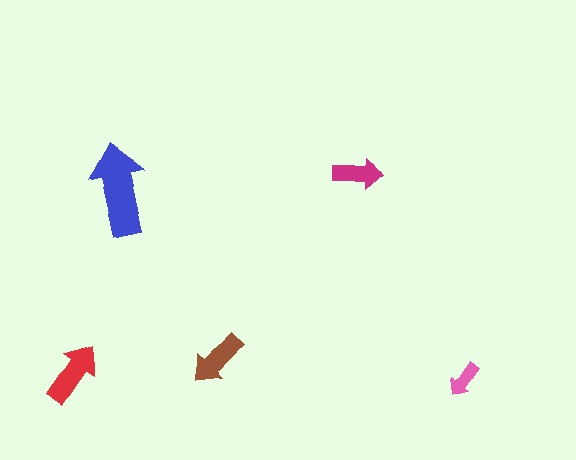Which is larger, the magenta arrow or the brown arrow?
The brown one.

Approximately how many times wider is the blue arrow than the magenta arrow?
About 2 times wider.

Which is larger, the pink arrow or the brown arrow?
The brown one.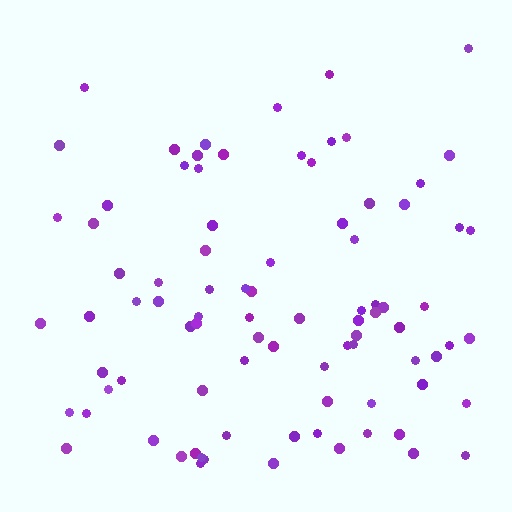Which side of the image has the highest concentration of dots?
The bottom.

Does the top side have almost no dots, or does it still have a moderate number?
Still a moderate number, just noticeably fewer than the bottom.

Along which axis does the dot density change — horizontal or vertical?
Vertical.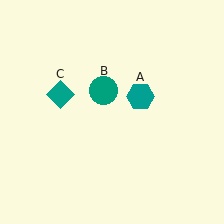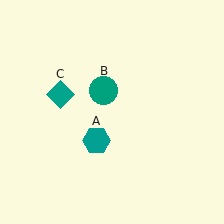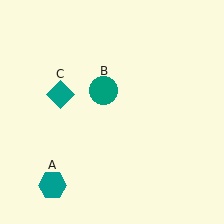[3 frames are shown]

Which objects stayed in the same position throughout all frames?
Teal circle (object B) and teal diamond (object C) remained stationary.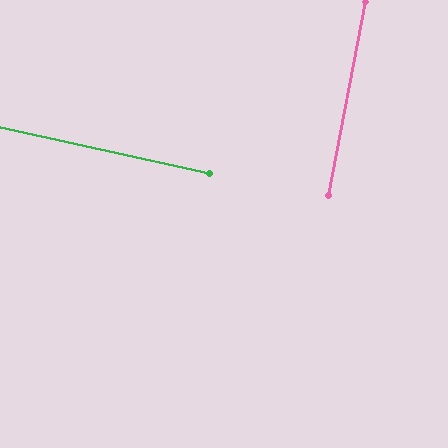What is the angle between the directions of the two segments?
Approximately 88 degrees.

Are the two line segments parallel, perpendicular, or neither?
Perpendicular — they meet at approximately 88°.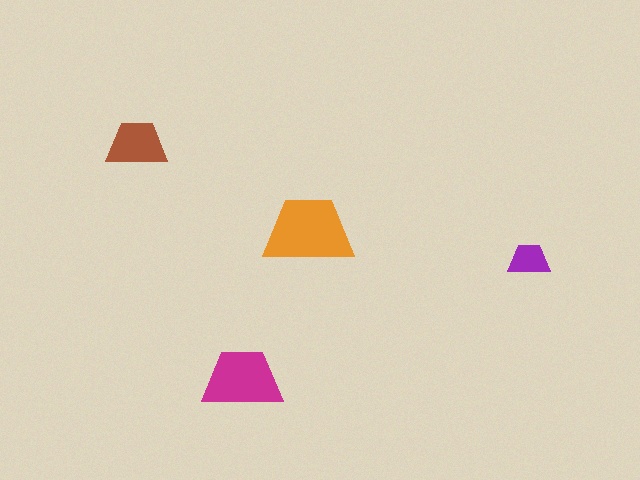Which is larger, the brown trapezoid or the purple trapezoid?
The brown one.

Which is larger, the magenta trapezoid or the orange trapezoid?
The orange one.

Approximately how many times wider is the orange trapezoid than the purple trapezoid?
About 2 times wider.